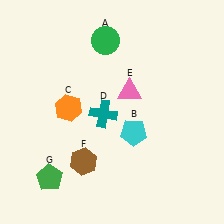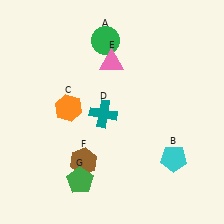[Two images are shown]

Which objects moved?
The objects that moved are: the cyan pentagon (B), the pink triangle (E), the green pentagon (G).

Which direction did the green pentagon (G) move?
The green pentagon (G) moved right.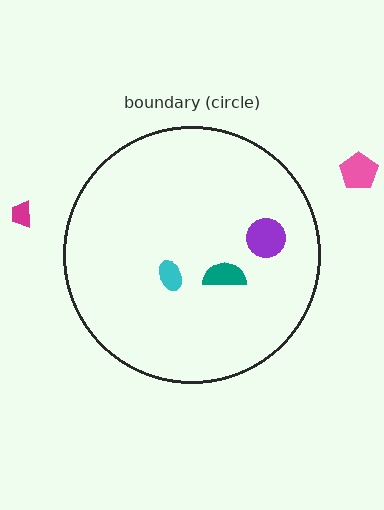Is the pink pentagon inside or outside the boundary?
Outside.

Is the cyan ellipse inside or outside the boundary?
Inside.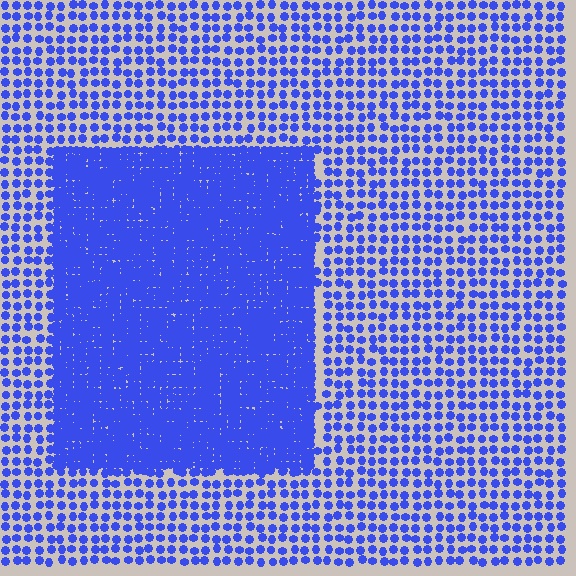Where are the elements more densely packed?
The elements are more densely packed inside the rectangle boundary.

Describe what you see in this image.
The image contains small blue elements arranged at two different densities. A rectangle-shaped region is visible where the elements are more densely packed than the surrounding area.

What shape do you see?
I see a rectangle.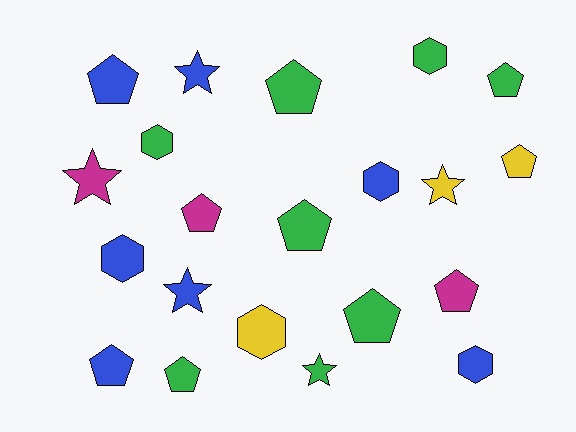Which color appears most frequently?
Green, with 8 objects.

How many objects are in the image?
There are 21 objects.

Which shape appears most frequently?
Pentagon, with 10 objects.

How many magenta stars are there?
There is 1 magenta star.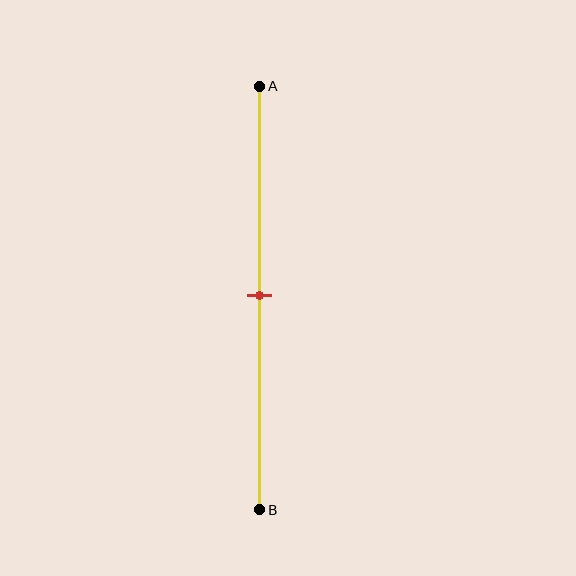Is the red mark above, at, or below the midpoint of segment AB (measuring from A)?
The red mark is approximately at the midpoint of segment AB.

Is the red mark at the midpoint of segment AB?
Yes, the mark is approximately at the midpoint.